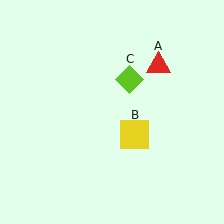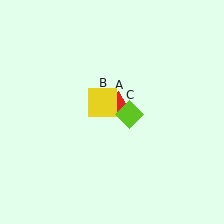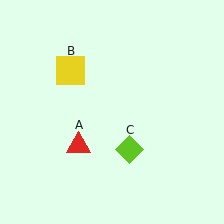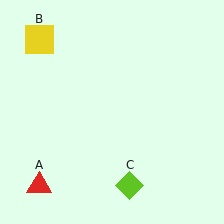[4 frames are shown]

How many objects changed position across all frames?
3 objects changed position: red triangle (object A), yellow square (object B), lime diamond (object C).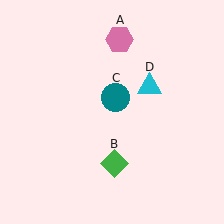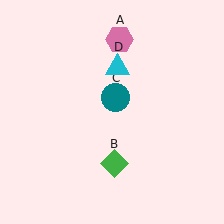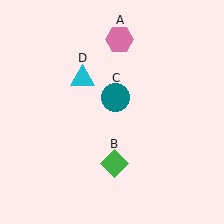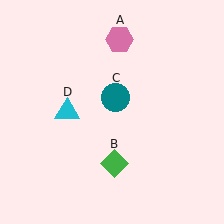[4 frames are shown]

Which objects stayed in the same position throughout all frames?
Pink hexagon (object A) and green diamond (object B) and teal circle (object C) remained stationary.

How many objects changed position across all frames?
1 object changed position: cyan triangle (object D).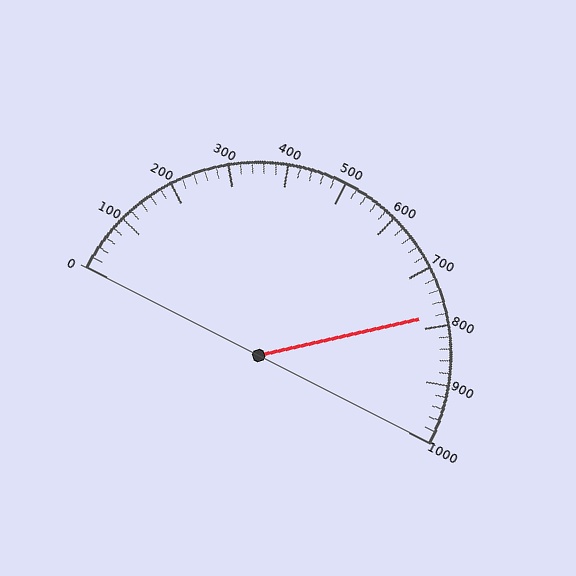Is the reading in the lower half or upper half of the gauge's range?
The reading is in the upper half of the range (0 to 1000).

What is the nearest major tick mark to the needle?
The nearest major tick mark is 800.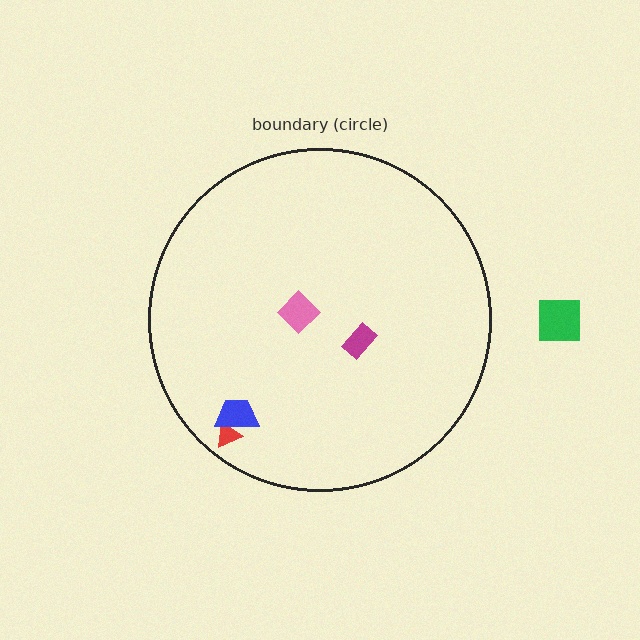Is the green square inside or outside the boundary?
Outside.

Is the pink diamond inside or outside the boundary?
Inside.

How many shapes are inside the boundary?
4 inside, 1 outside.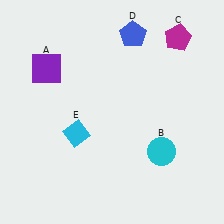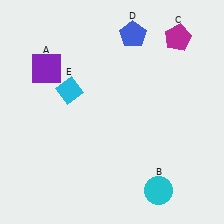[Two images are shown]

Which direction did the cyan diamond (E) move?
The cyan diamond (E) moved up.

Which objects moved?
The objects that moved are: the cyan circle (B), the cyan diamond (E).